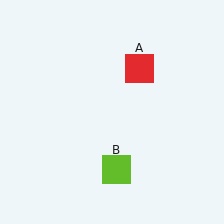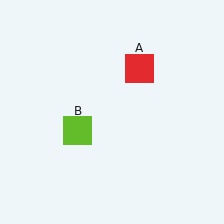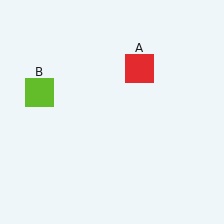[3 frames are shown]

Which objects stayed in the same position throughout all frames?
Red square (object A) remained stationary.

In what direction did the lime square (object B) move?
The lime square (object B) moved up and to the left.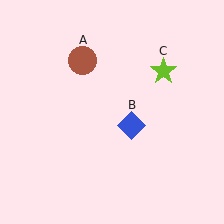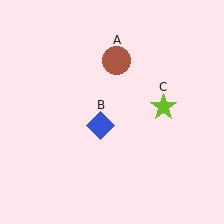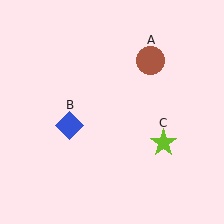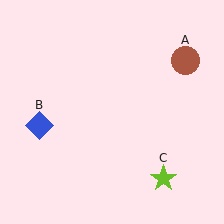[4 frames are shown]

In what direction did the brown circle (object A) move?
The brown circle (object A) moved right.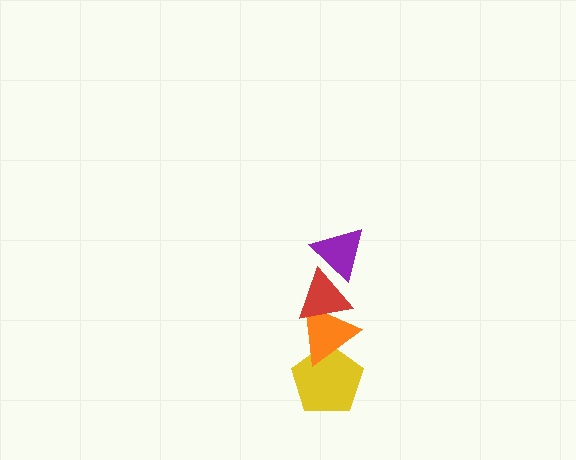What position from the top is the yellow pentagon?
The yellow pentagon is 4th from the top.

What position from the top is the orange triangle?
The orange triangle is 3rd from the top.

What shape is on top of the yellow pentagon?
The orange triangle is on top of the yellow pentagon.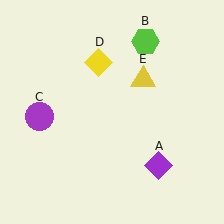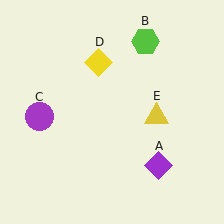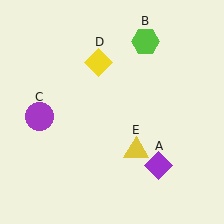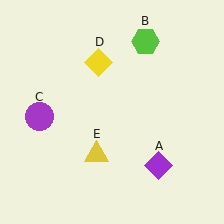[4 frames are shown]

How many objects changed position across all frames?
1 object changed position: yellow triangle (object E).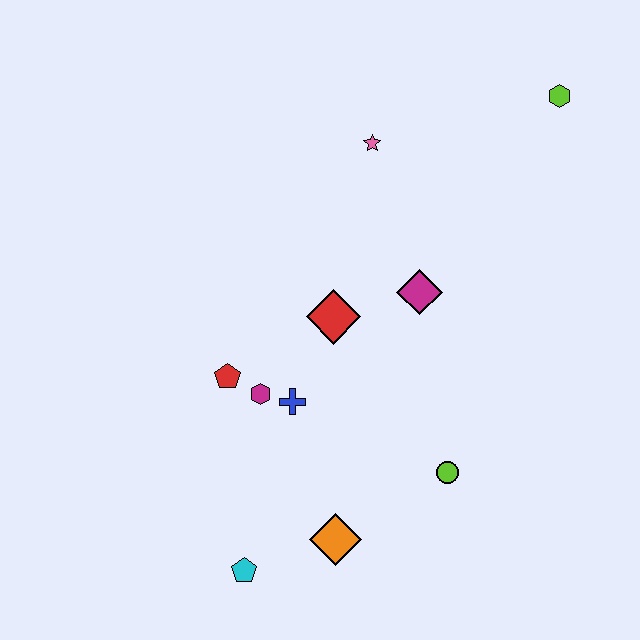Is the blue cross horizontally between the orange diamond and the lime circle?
No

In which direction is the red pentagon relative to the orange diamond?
The red pentagon is above the orange diamond.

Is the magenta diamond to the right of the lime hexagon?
No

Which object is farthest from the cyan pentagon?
The lime hexagon is farthest from the cyan pentagon.